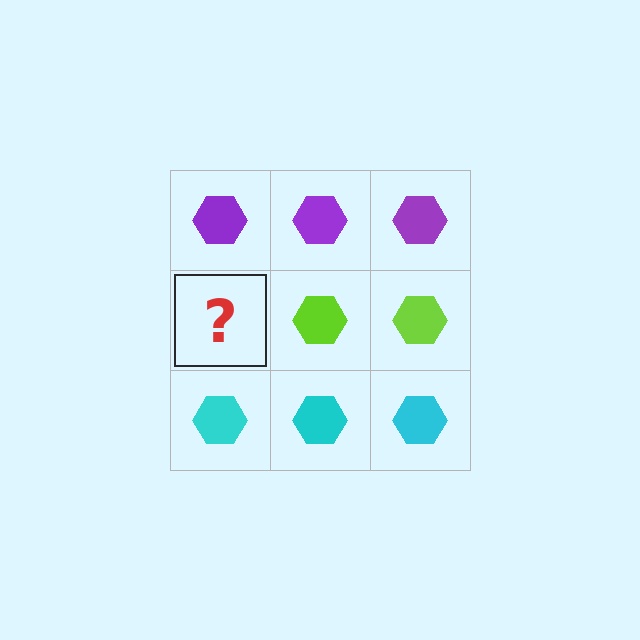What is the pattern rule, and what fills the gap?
The rule is that each row has a consistent color. The gap should be filled with a lime hexagon.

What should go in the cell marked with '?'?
The missing cell should contain a lime hexagon.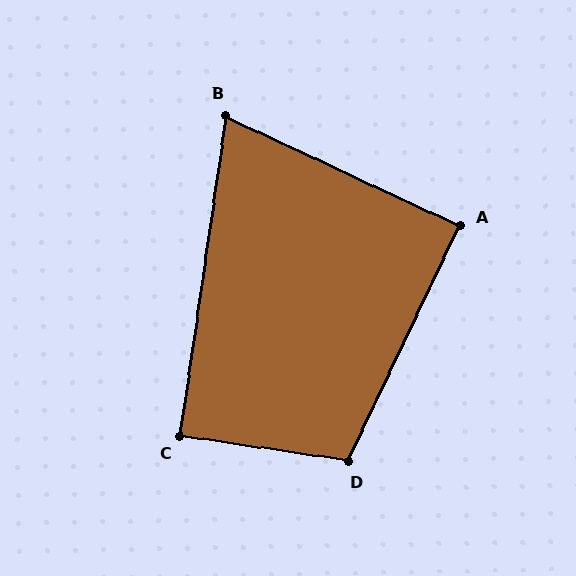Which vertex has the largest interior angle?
D, at approximately 107 degrees.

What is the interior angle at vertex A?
Approximately 90 degrees (approximately right).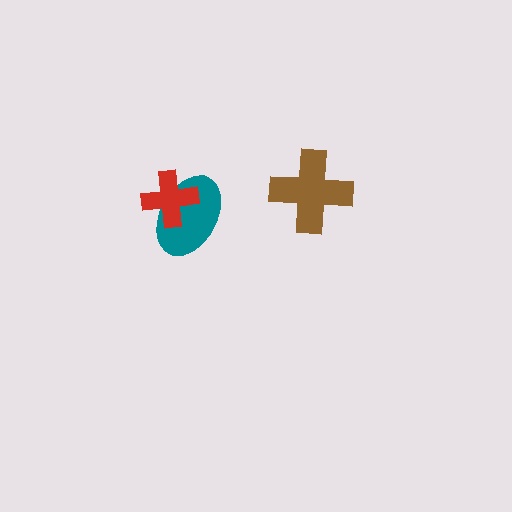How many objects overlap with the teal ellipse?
1 object overlaps with the teal ellipse.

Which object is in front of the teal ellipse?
The red cross is in front of the teal ellipse.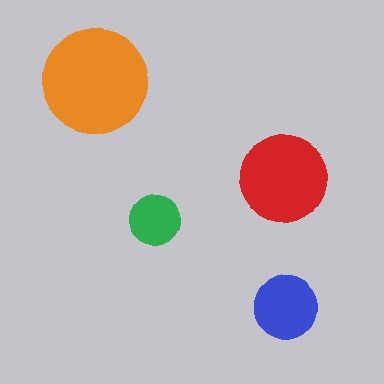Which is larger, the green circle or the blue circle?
The blue one.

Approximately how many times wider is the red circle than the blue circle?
About 1.5 times wider.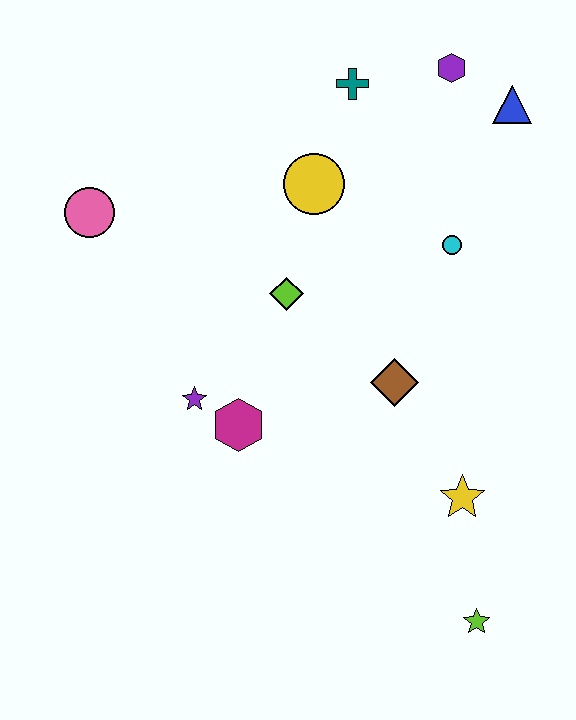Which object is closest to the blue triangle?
The purple hexagon is closest to the blue triangle.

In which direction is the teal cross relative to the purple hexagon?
The teal cross is to the left of the purple hexagon.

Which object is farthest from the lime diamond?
The lime star is farthest from the lime diamond.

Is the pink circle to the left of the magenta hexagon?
Yes